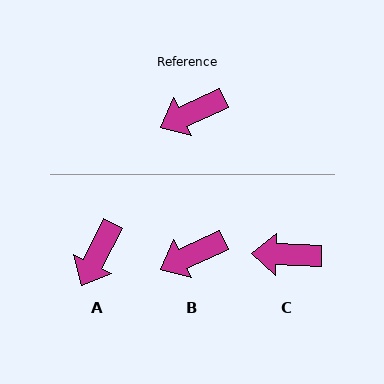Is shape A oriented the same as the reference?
No, it is off by about 38 degrees.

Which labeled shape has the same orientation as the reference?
B.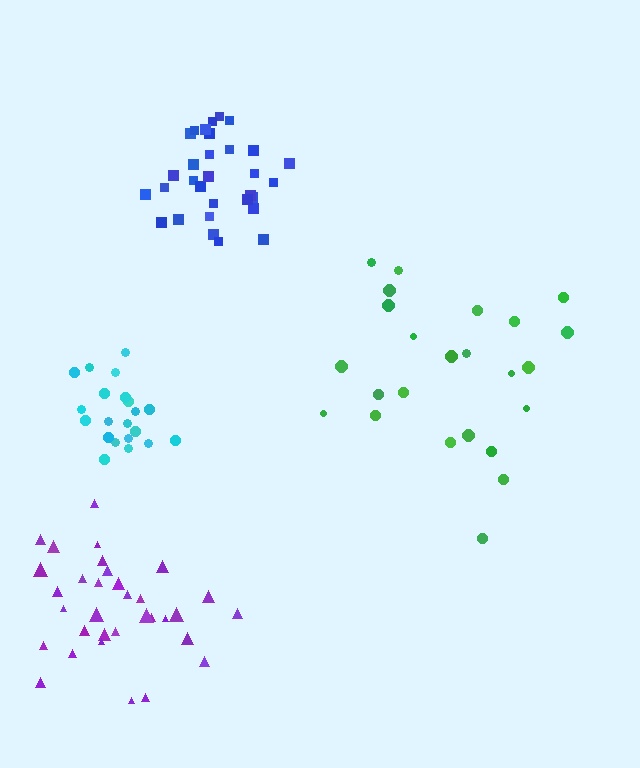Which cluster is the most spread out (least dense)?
Green.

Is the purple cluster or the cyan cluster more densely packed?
Cyan.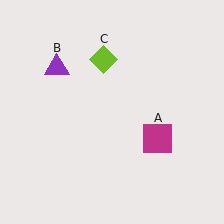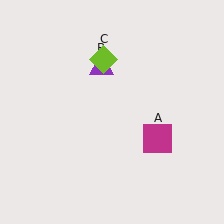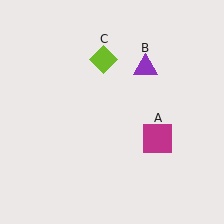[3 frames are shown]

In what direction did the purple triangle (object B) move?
The purple triangle (object B) moved right.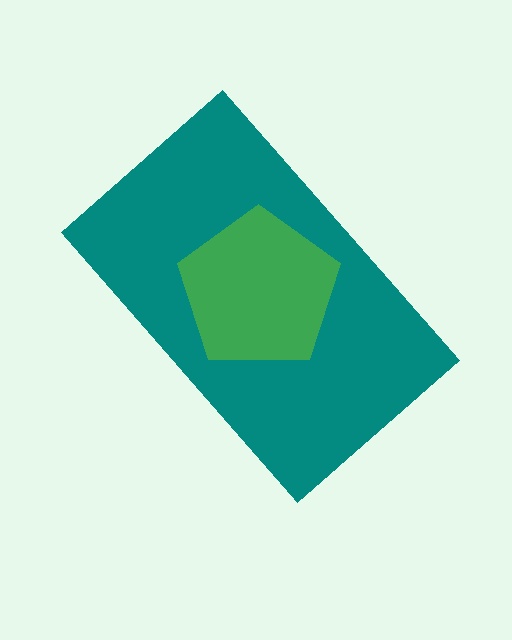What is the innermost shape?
The green pentagon.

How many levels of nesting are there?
2.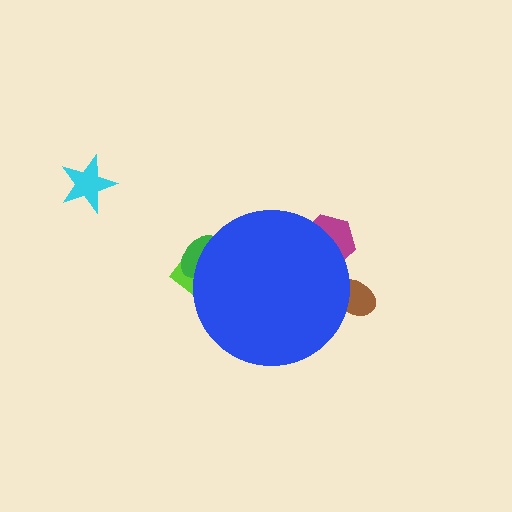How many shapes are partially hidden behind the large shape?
4 shapes are partially hidden.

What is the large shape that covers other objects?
A blue circle.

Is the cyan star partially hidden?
No, the cyan star is fully visible.